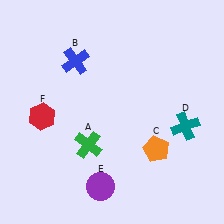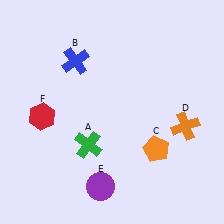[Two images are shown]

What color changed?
The cross (D) changed from teal in Image 1 to orange in Image 2.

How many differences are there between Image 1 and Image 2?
There is 1 difference between the two images.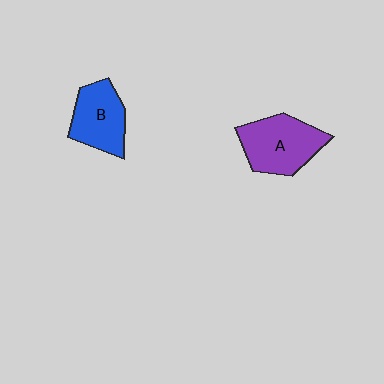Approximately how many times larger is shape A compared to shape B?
Approximately 1.2 times.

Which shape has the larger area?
Shape A (purple).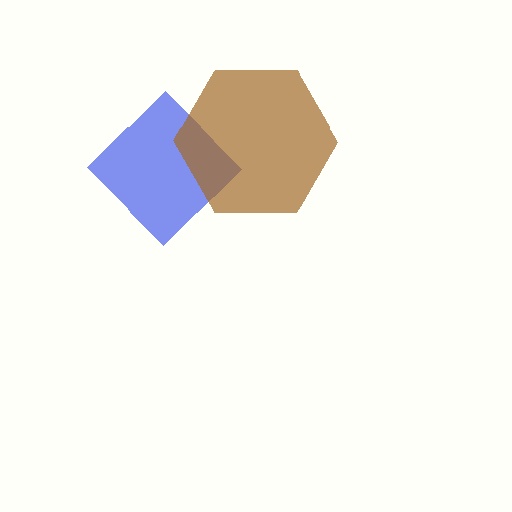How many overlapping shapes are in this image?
There are 2 overlapping shapes in the image.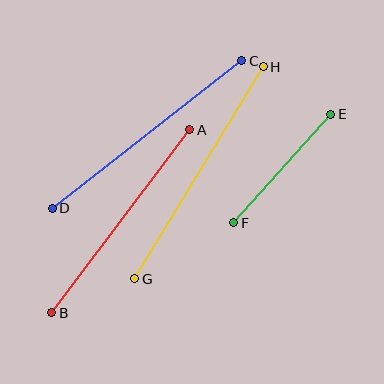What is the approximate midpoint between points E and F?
The midpoint is at approximately (282, 169) pixels.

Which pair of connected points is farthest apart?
Points G and H are farthest apart.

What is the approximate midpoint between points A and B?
The midpoint is at approximately (121, 221) pixels.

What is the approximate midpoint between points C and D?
The midpoint is at approximately (147, 134) pixels.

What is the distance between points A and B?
The distance is approximately 229 pixels.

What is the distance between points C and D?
The distance is approximately 240 pixels.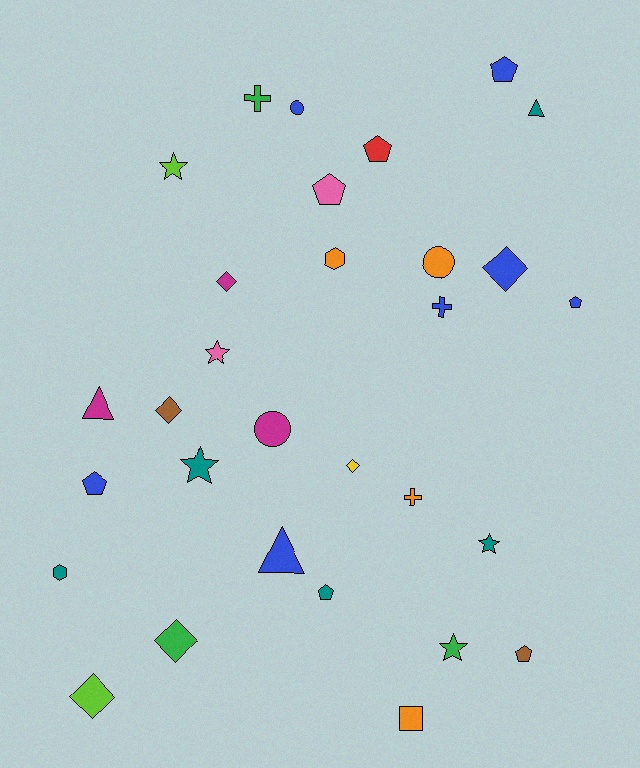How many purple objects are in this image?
There are no purple objects.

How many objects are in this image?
There are 30 objects.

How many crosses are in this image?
There are 3 crosses.